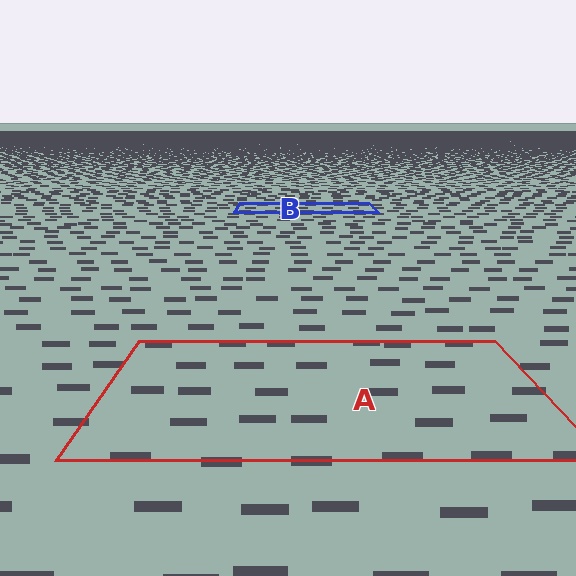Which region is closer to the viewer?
Region A is closer. The texture elements there are larger and more spread out.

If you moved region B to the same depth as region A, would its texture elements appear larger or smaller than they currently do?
They would appear larger. At a closer depth, the same texture elements are projected at a bigger on-screen size.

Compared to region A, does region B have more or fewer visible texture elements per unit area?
Region B has more texture elements per unit area — they are packed more densely because it is farther away.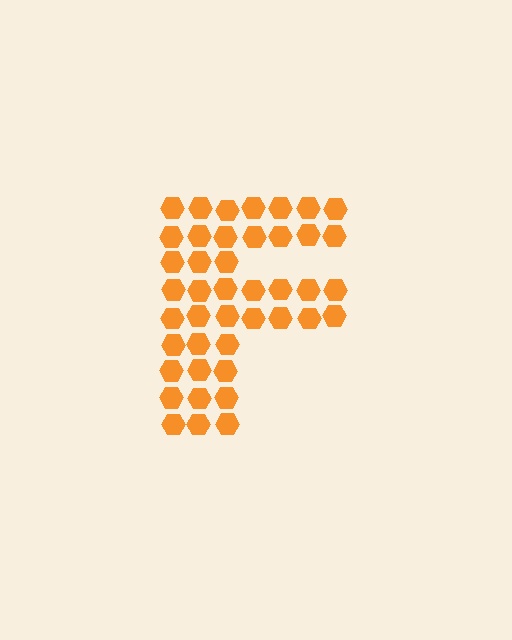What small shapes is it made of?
It is made of small hexagons.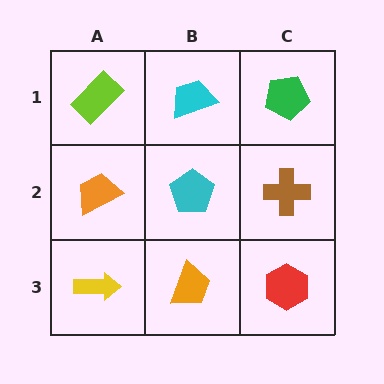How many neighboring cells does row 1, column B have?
3.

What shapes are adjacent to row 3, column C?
A brown cross (row 2, column C), an orange trapezoid (row 3, column B).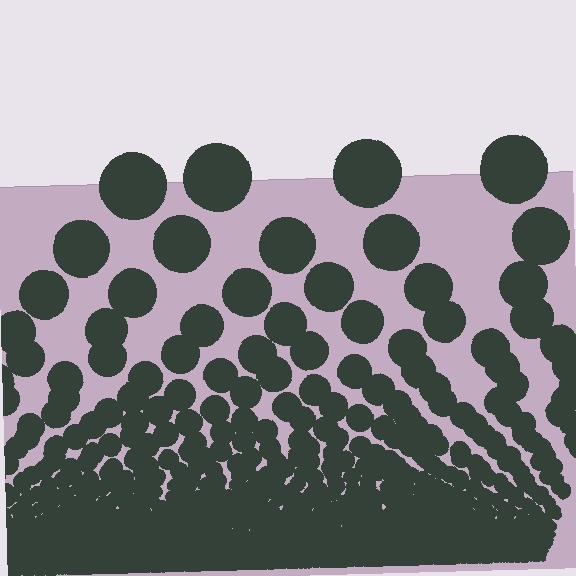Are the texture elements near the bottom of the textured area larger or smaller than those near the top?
Smaller. The gradient is inverted — elements near the bottom are smaller and denser.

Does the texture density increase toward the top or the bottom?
Density increases toward the bottom.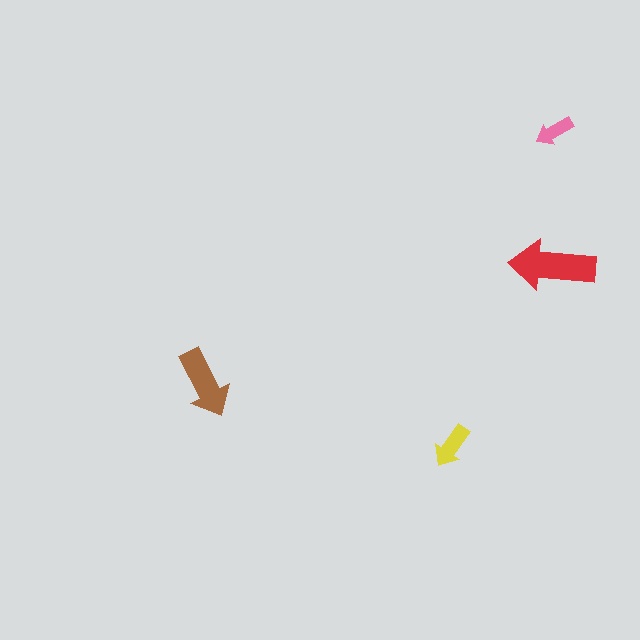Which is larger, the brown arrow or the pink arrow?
The brown one.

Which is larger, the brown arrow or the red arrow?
The red one.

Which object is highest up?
The pink arrow is topmost.